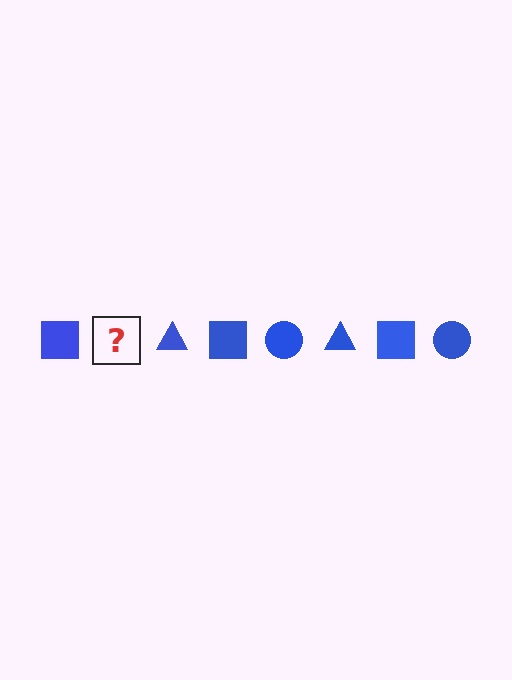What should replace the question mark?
The question mark should be replaced with a blue circle.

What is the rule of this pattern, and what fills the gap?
The rule is that the pattern cycles through square, circle, triangle shapes in blue. The gap should be filled with a blue circle.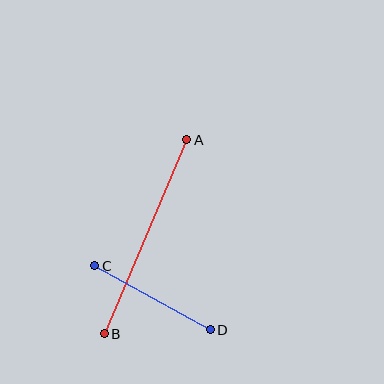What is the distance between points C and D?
The distance is approximately 132 pixels.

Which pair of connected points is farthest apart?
Points A and B are farthest apart.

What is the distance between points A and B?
The distance is approximately 211 pixels.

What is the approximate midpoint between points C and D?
The midpoint is at approximately (153, 298) pixels.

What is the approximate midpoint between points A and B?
The midpoint is at approximately (146, 237) pixels.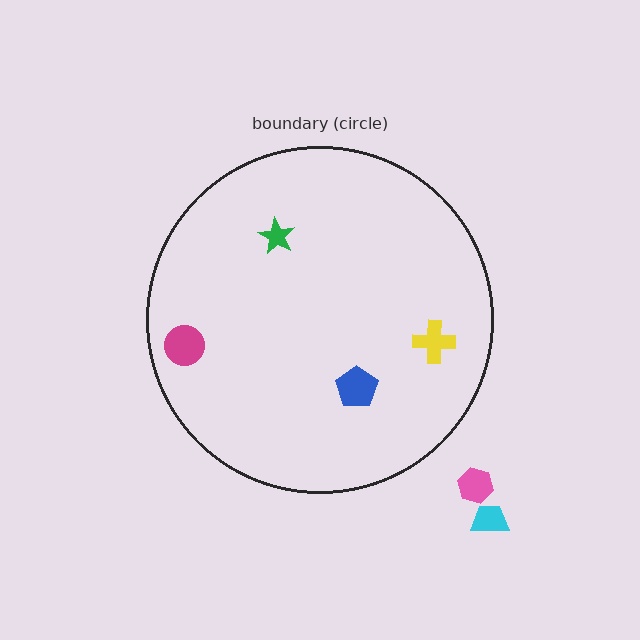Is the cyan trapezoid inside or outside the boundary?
Outside.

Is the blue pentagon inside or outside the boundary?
Inside.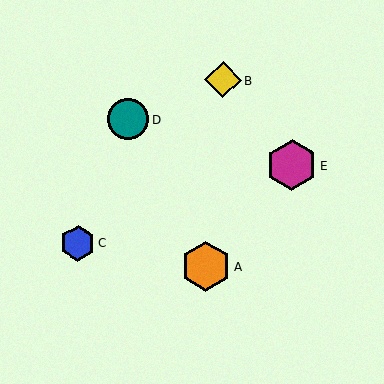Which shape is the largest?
The magenta hexagon (labeled E) is the largest.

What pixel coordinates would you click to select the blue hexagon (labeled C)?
Click at (78, 243) to select the blue hexagon C.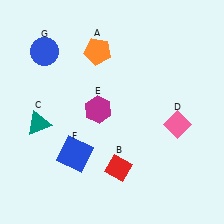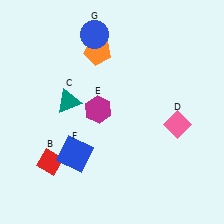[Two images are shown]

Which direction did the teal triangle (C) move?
The teal triangle (C) moved right.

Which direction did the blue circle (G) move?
The blue circle (G) moved right.